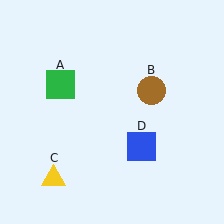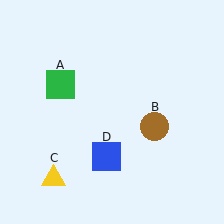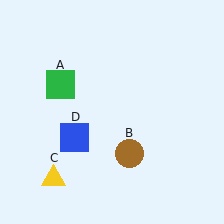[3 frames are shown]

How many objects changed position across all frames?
2 objects changed position: brown circle (object B), blue square (object D).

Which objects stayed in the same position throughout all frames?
Green square (object A) and yellow triangle (object C) remained stationary.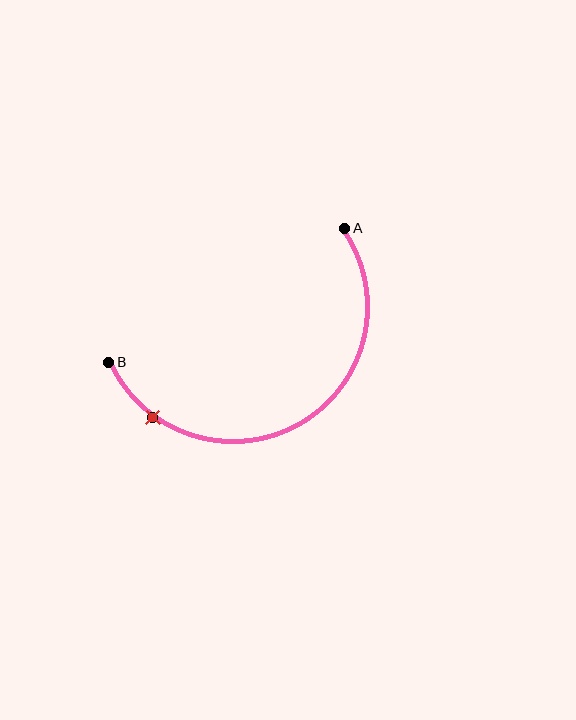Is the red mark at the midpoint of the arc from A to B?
No. The red mark lies on the arc but is closer to endpoint B. The arc midpoint would be at the point on the curve equidistant along the arc from both A and B.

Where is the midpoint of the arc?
The arc midpoint is the point on the curve farthest from the straight line joining A and B. It sits below that line.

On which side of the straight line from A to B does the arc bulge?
The arc bulges below the straight line connecting A and B.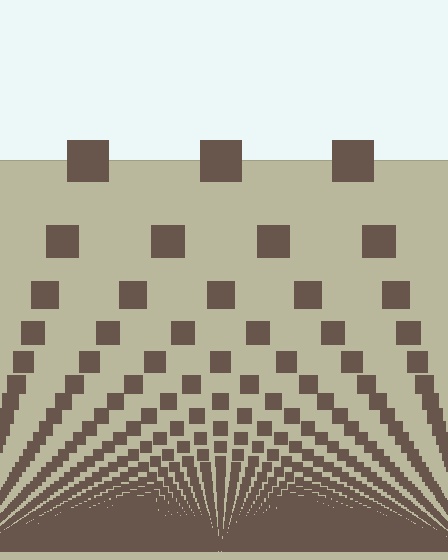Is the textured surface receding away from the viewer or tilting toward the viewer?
The surface appears to tilt toward the viewer. Texture elements get larger and sparser toward the top.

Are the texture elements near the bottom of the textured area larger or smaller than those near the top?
Smaller. The gradient is inverted — elements near the bottom are smaller and denser.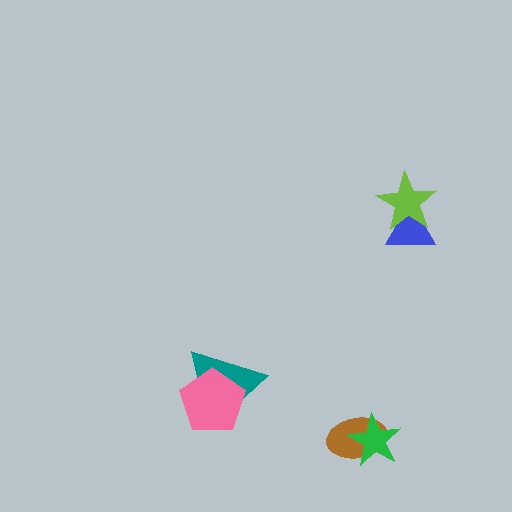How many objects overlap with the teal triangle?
1 object overlaps with the teal triangle.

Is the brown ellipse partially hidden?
Yes, it is partially covered by another shape.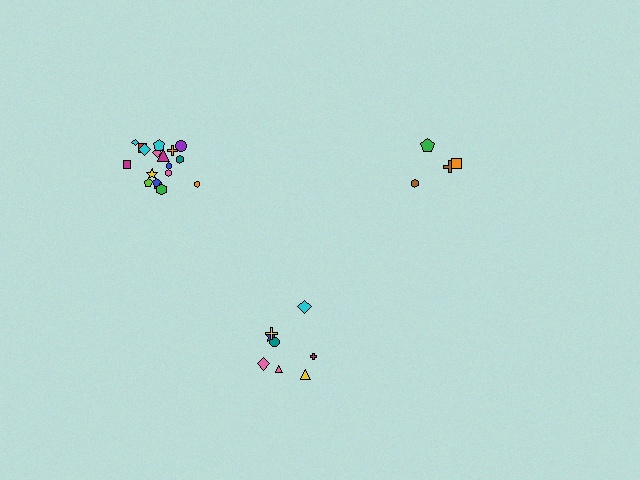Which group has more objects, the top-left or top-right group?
The top-left group.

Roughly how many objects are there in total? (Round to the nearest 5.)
Roughly 30 objects in total.